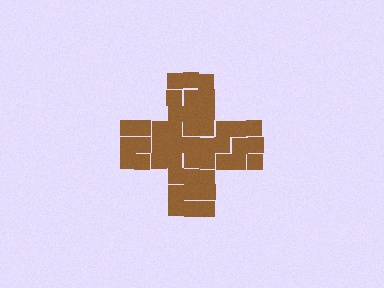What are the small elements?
The small elements are squares.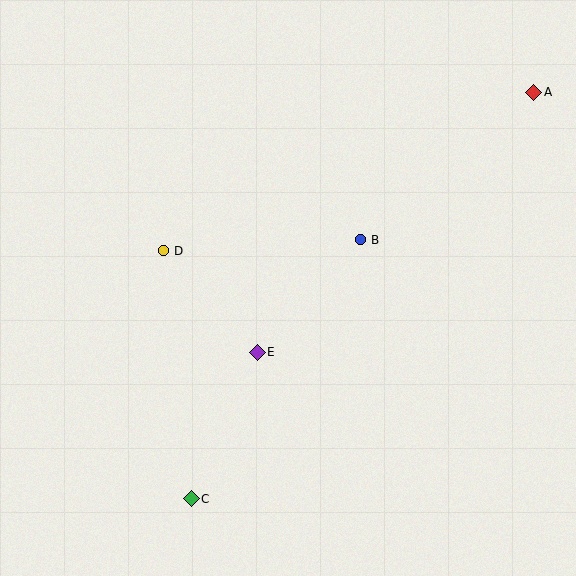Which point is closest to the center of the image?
Point E at (257, 352) is closest to the center.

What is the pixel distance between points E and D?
The distance between E and D is 138 pixels.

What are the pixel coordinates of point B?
Point B is at (361, 240).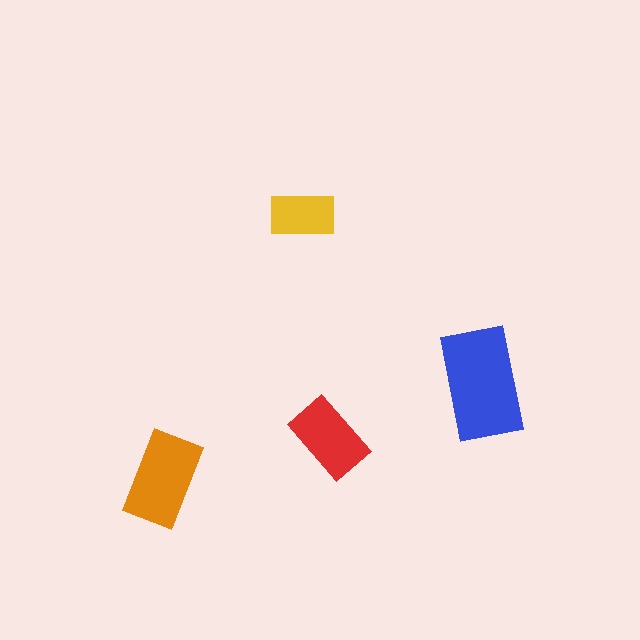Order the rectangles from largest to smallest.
the blue one, the orange one, the red one, the yellow one.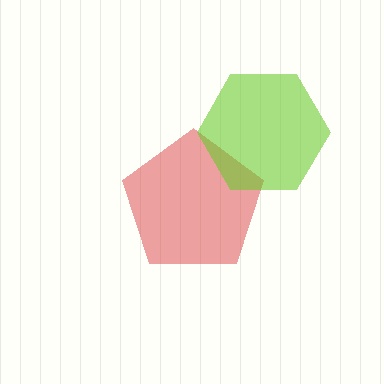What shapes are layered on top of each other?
The layered shapes are: a red pentagon, a lime hexagon.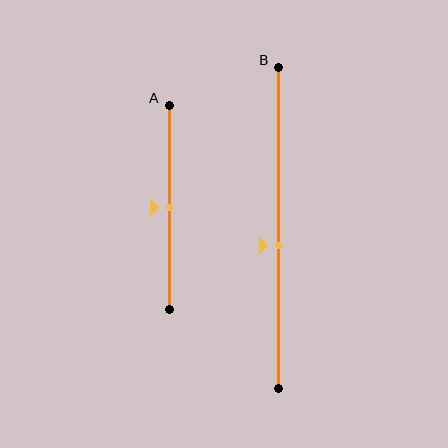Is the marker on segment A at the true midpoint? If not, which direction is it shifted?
Yes, the marker on segment A is at the true midpoint.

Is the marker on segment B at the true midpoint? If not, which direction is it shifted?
No, the marker on segment B is shifted downward by about 6% of the segment length.